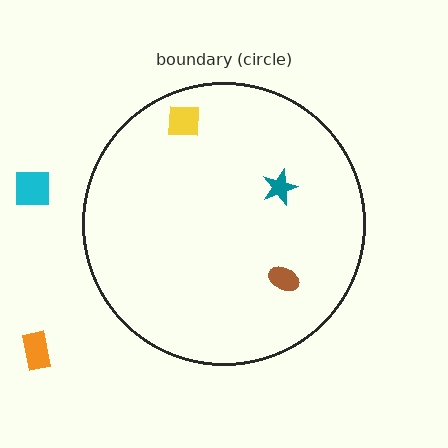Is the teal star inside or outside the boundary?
Inside.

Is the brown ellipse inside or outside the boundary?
Inside.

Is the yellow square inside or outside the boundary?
Inside.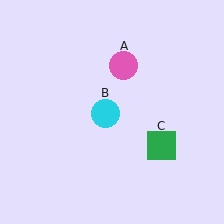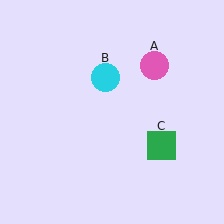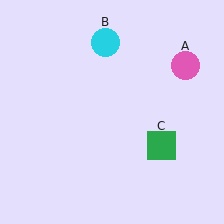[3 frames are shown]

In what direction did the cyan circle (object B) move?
The cyan circle (object B) moved up.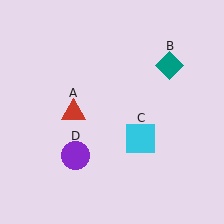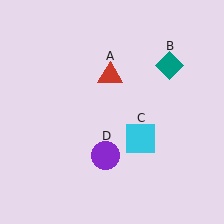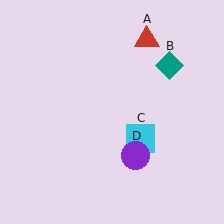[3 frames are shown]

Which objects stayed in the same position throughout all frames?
Teal diamond (object B) and cyan square (object C) remained stationary.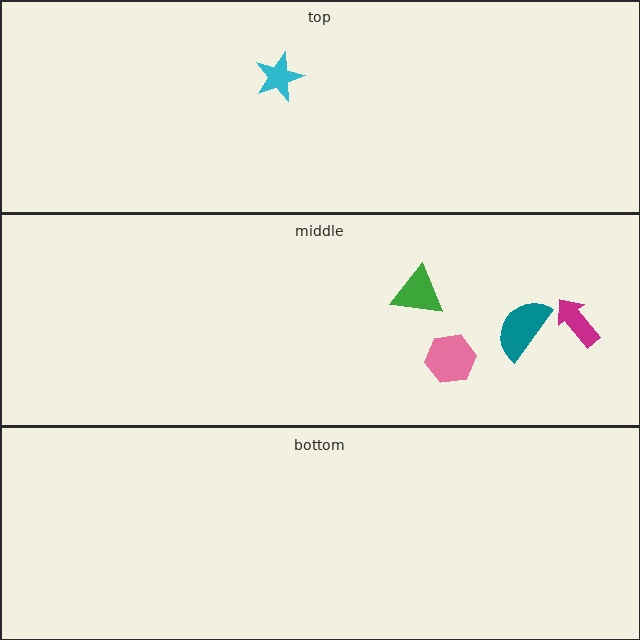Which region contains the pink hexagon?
The middle region.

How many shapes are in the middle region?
4.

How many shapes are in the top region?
1.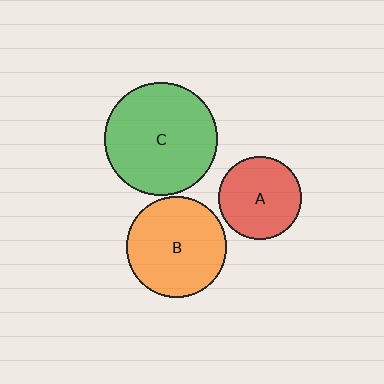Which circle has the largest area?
Circle C (green).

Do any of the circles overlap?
No, none of the circles overlap.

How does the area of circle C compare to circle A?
Approximately 1.9 times.